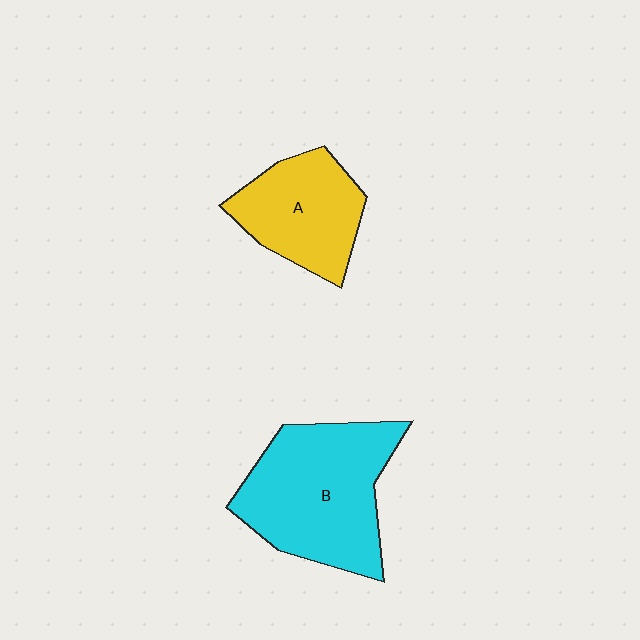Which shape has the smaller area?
Shape A (yellow).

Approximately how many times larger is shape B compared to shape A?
Approximately 1.5 times.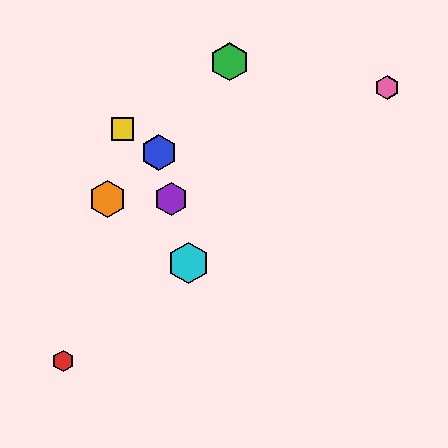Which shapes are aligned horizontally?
The purple hexagon, the orange hexagon are aligned horizontally.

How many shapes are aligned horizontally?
2 shapes (the purple hexagon, the orange hexagon) are aligned horizontally.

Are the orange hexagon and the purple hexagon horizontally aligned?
Yes, both are at y≈199.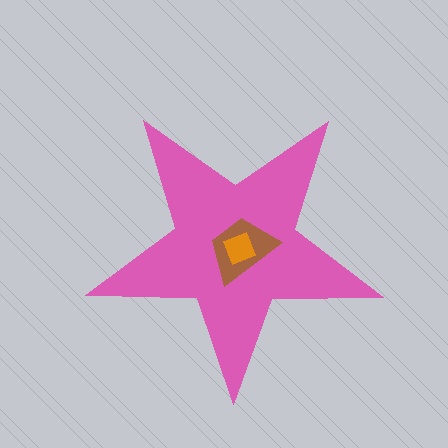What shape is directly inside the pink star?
The brown trapezoid.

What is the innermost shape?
The orange diamond.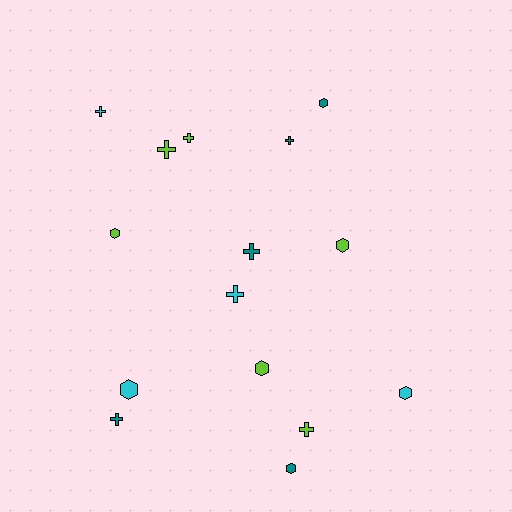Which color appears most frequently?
Lime, with 6 objects.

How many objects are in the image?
There are 15 objects.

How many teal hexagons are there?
There are 2 teal hexagons.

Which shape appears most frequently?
Cross, with 8 objects.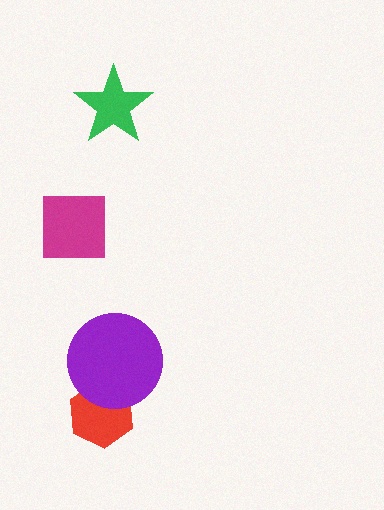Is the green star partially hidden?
No, no other shape covers it.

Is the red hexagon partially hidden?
Yes, it is partially covered by another shape.